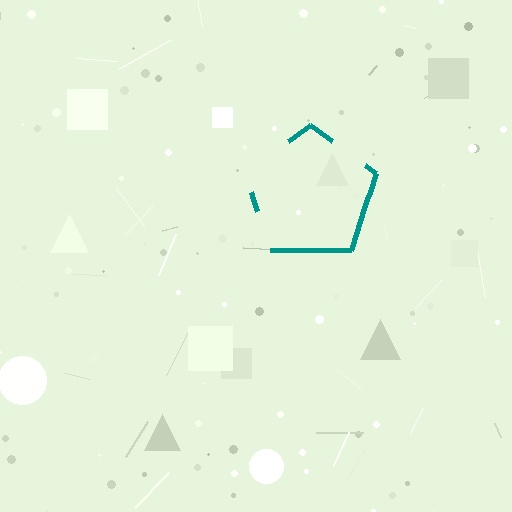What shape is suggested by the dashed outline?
The dashed outline suggests a pentagon.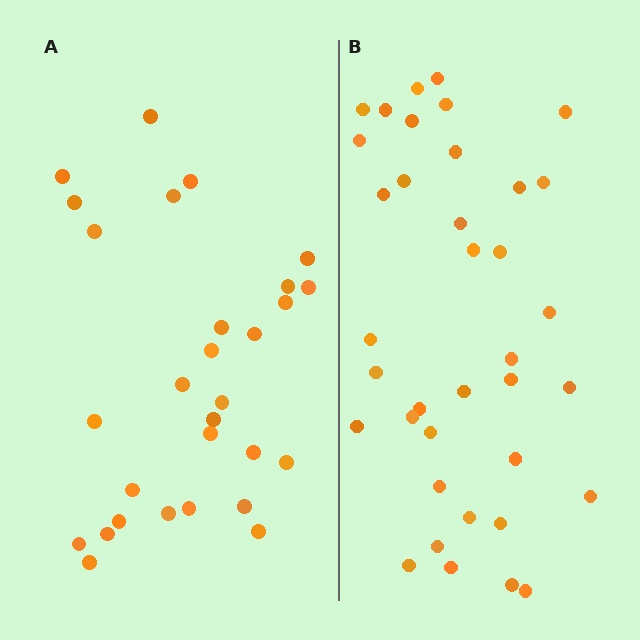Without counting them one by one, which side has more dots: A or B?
Region B (the right region) has more dots.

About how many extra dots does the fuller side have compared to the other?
Region B has roughly 8 or so more dots than region A.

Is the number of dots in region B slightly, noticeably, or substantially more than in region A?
Region B has noticeably more, but not dramatically so. The ratio is roughly 1.3 to 1.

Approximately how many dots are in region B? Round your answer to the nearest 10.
About 40 dots. (The exact count is 37, which rounds to 40.)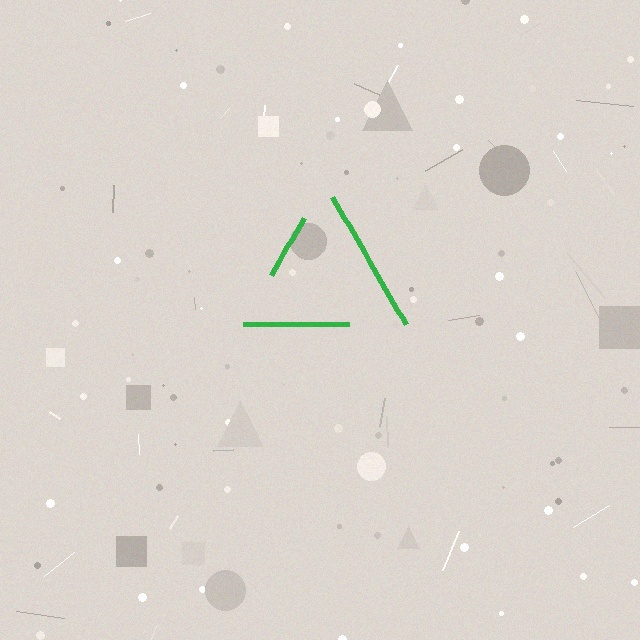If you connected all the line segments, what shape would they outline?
They would outline a triangle.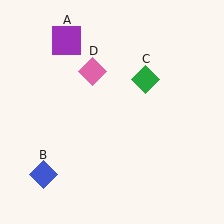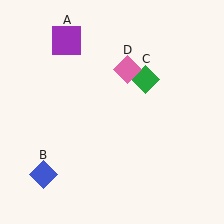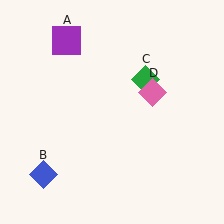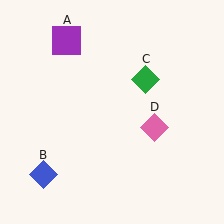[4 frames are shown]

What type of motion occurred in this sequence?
The pink diamond (object D) rotated clockwise around the center of the scene.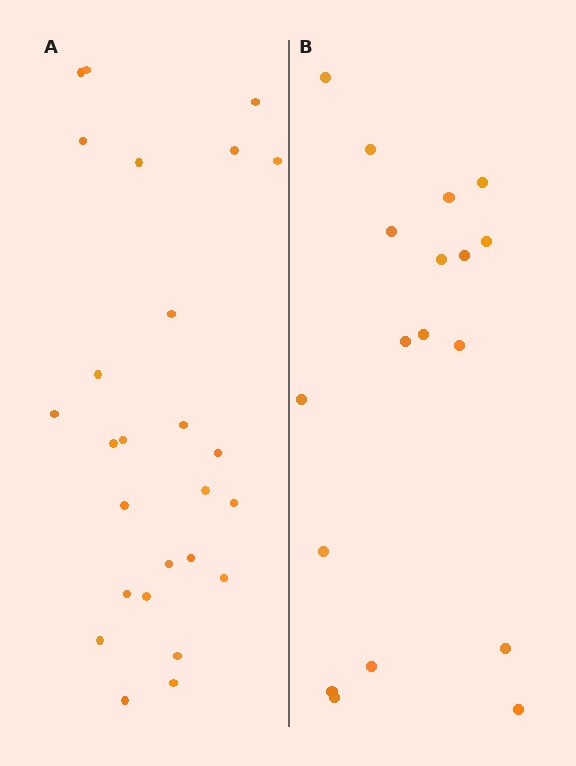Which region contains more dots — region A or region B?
Region A (the left region) has more dots.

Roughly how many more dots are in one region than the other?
Region A has roughly 8 or so more dots than region B.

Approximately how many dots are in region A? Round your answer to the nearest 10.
About 30 dots. (The exact count is 26, which rounds to 30.)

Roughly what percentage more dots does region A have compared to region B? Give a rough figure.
About 45% more.